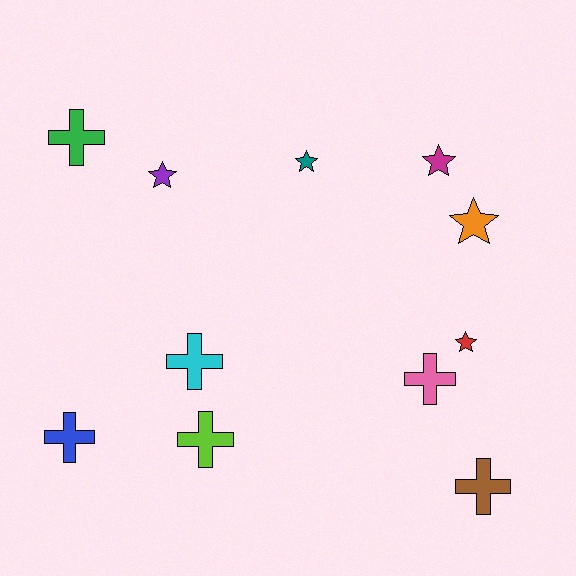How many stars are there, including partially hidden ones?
There are 5 stars.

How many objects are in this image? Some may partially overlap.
There are 11 objects.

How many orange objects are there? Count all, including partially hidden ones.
There is 1 orange object.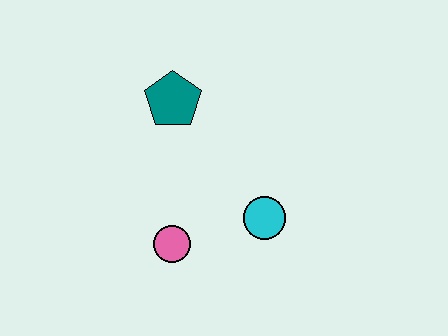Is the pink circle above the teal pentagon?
No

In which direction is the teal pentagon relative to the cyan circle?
The teal pentagon is above the cyan circle.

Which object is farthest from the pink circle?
The teal pentagon is farthest from the pink circle.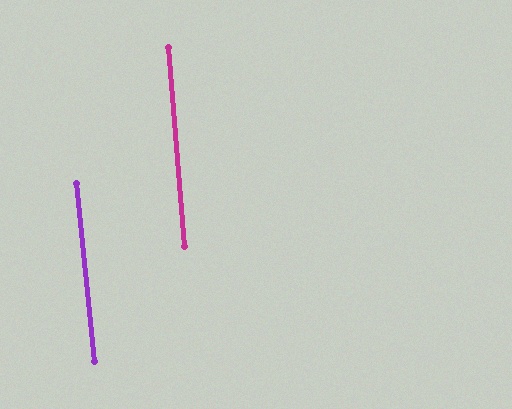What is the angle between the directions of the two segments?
Approximately 1 degree.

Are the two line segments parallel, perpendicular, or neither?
Parallel — their directions differ by only 1.2°.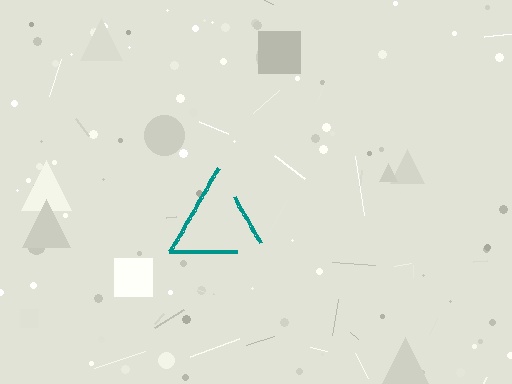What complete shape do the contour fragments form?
The contour fragments form a triangle.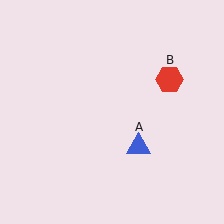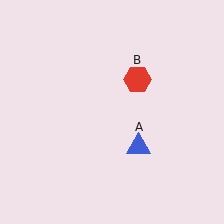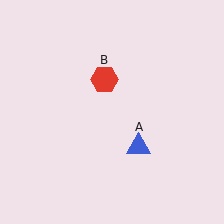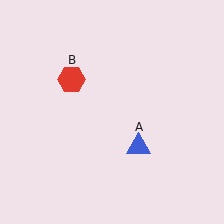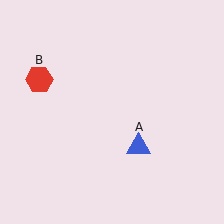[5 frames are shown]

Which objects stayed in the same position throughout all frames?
Blue triangle (object A) remained stationary.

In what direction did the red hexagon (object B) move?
The red hexagon (object B) moved left.